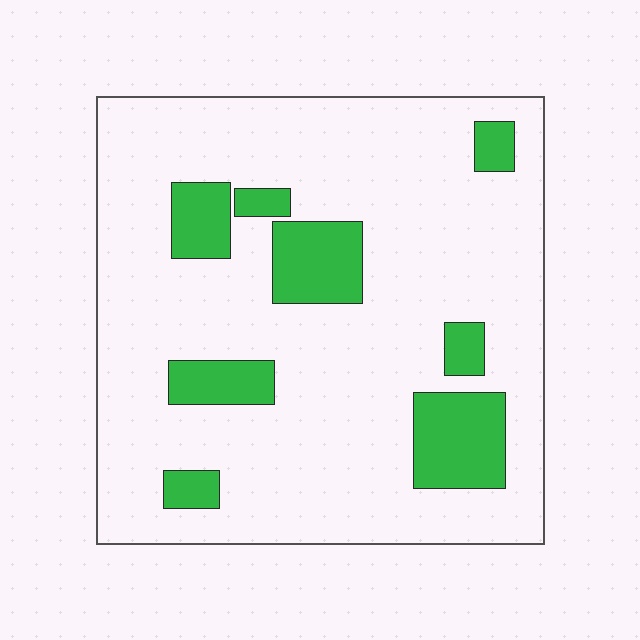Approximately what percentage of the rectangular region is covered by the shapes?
Approximately 15%.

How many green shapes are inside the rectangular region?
8.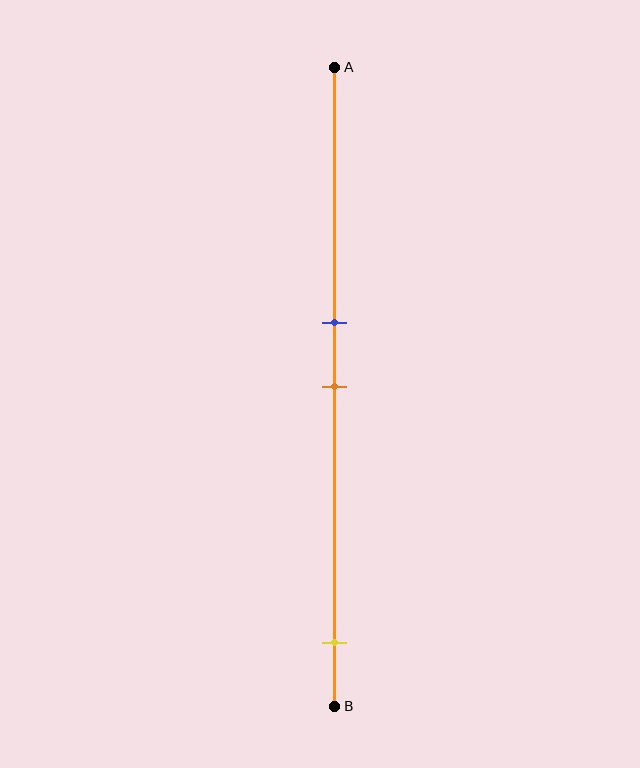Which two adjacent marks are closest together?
The blue and orange marks are the closest adjacent pair.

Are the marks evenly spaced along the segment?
No, the marks are not evenly spaced.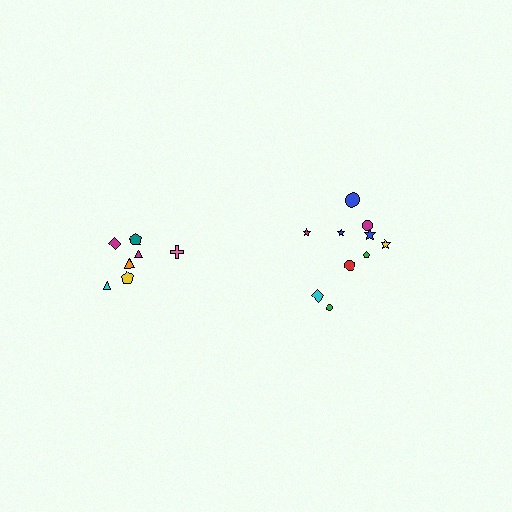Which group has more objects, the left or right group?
The right group.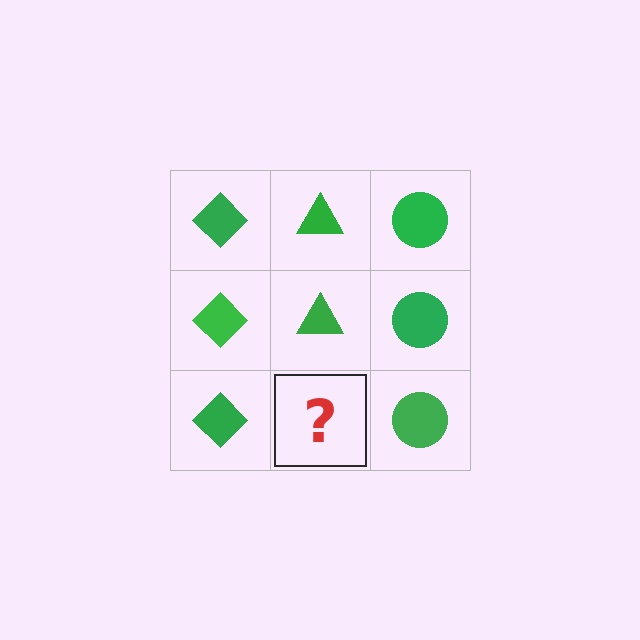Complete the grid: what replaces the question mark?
The question mark should be replaced with a green triangle.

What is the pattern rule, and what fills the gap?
The rule is that each column has a consistent shape. The gap should be filled with a green triangle.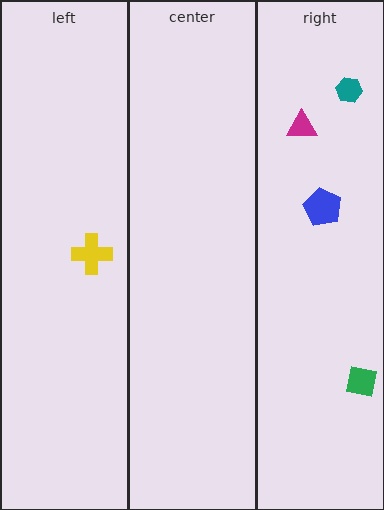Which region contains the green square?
The right region.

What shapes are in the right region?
The teal hexagon, the blue pentagon, the magenta triangle, the green square.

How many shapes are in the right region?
4.